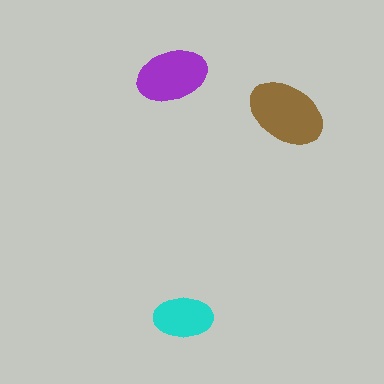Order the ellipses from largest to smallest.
the brown one, the purple one, the cyan one.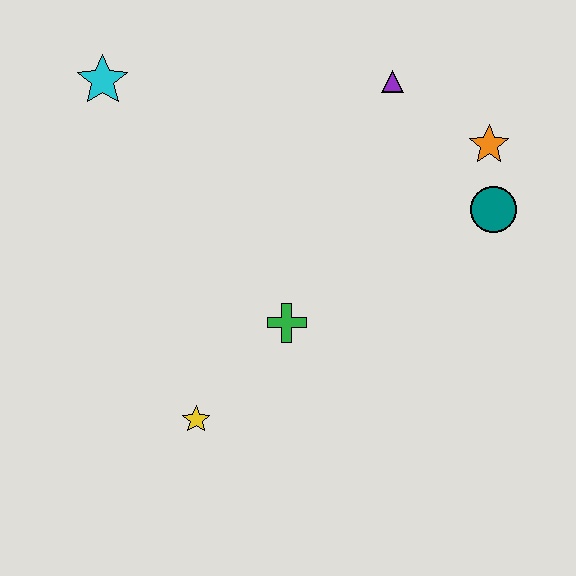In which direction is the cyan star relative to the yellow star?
The cyan star is above the yellow star.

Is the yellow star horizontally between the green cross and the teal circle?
No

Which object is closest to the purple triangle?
The orange star is closest to the purple triangle.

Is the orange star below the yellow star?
No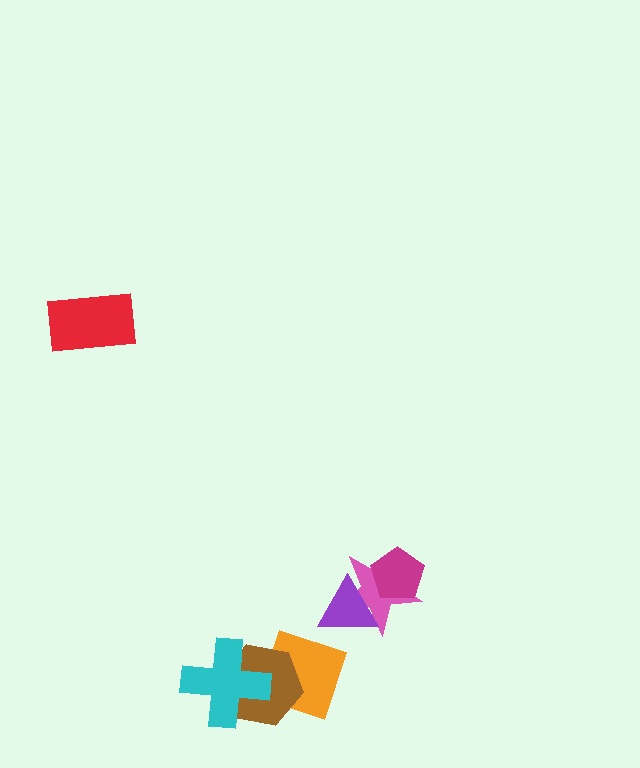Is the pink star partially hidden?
Yes, it is partially covered by another shape.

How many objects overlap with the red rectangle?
0 objects overlap with the red rectangle.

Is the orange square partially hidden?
Yes, it is partially covered by another shape.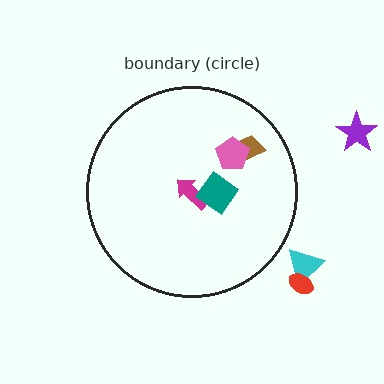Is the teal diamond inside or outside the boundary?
Inside.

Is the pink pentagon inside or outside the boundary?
Inside.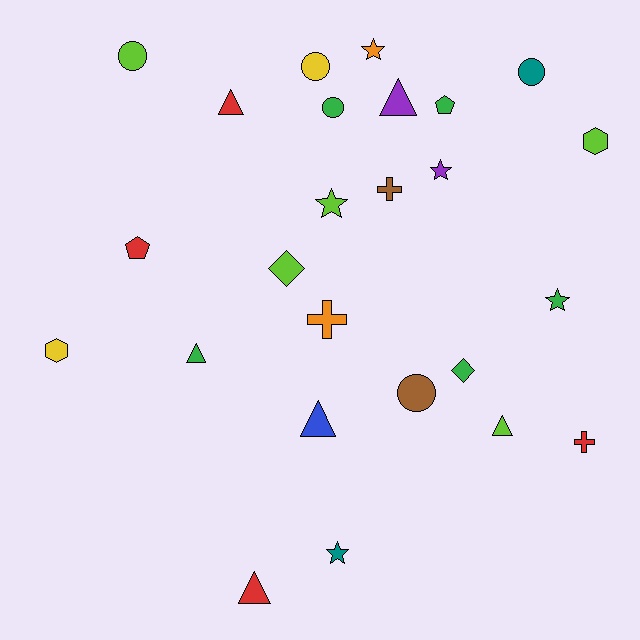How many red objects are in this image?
There are 4 red objects.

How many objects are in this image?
There are 25 objects.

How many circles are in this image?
There are 5 circles.